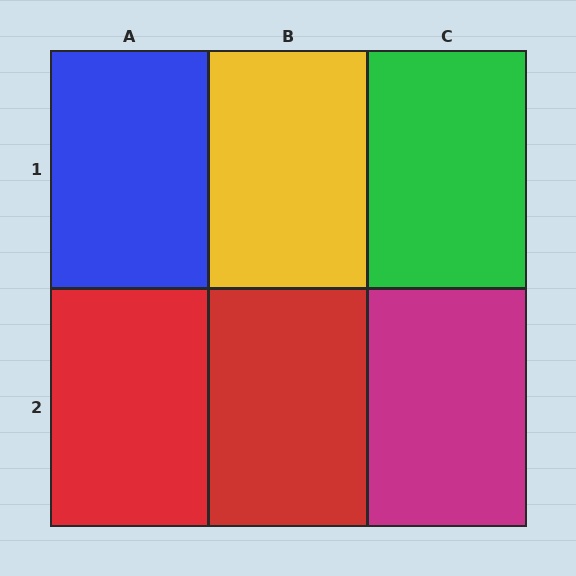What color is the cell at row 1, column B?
Yellow.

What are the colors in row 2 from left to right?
Red, red, magenta.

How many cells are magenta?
1 cell is magenta.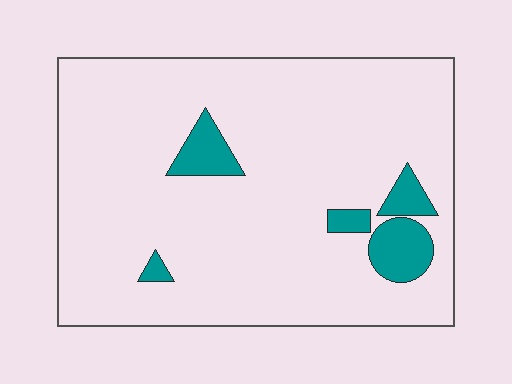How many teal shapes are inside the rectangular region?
5.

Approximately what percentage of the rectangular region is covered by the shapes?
Approximately 10%.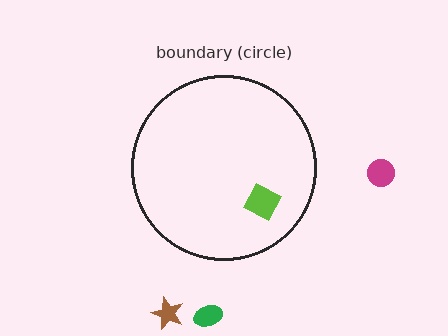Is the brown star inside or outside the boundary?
Outside.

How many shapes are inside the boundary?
1 inside, 3 outside.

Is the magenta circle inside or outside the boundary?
Outside.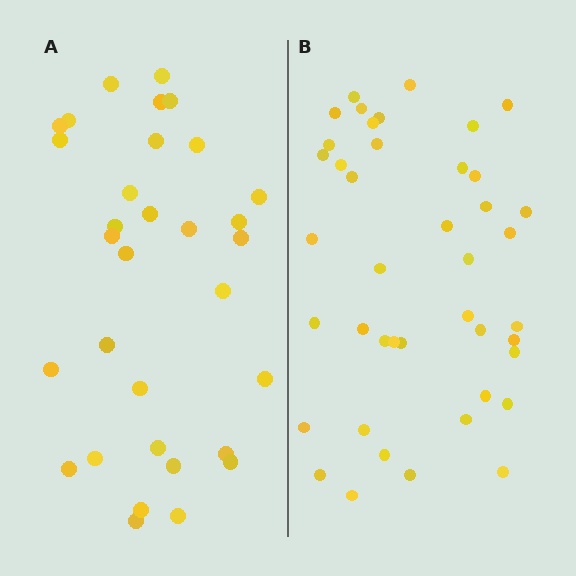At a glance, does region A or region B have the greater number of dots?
Region B (the right region) has more dots.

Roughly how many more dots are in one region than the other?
Region B has roughly 10 or so more dots than region A.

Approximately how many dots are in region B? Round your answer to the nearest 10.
About 40 dots. (The exact count is 42, which rounds to 40.)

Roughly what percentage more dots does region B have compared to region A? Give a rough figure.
About 30% more.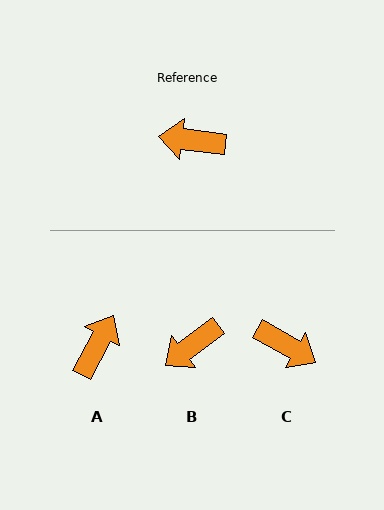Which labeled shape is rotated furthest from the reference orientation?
C, about 157 degrees away.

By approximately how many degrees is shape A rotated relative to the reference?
Approximately 111 degrees clockwise.